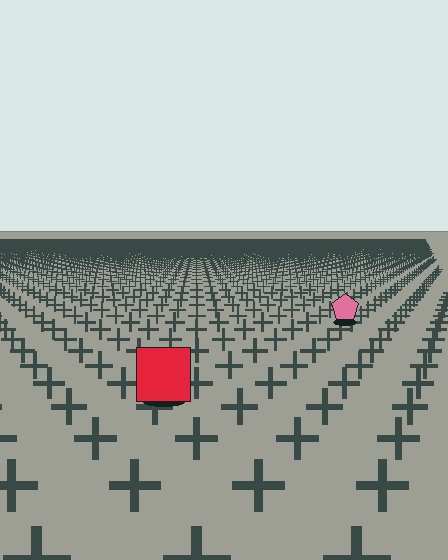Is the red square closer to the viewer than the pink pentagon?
Yes. The red square is closer — you can tell from the texture gradient: the ground texture is coarser near it.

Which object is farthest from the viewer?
The pink pentagon is farthest from the viewer. It appears smaller and the ground texture around it is denser.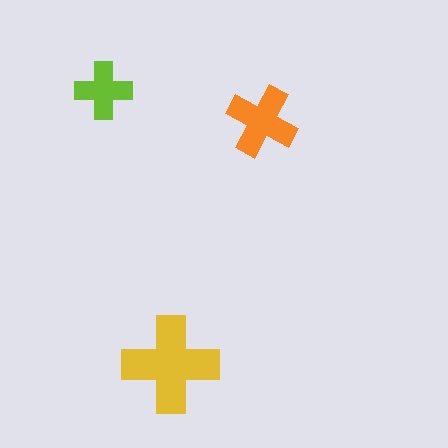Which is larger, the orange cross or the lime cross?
The orange one.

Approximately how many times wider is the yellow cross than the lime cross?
About 1.5 times wider.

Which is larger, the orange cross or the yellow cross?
The yellow one.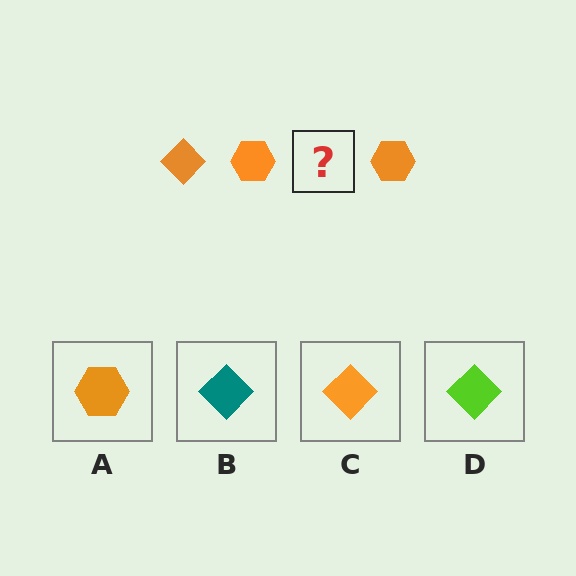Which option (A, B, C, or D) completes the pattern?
C.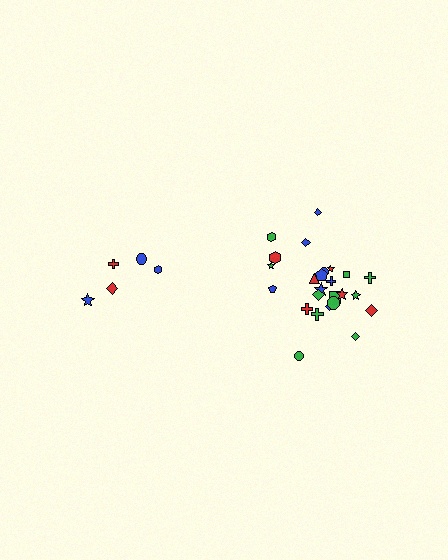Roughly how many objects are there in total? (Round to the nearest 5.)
Roughly 30 objects in total.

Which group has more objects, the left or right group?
The right group.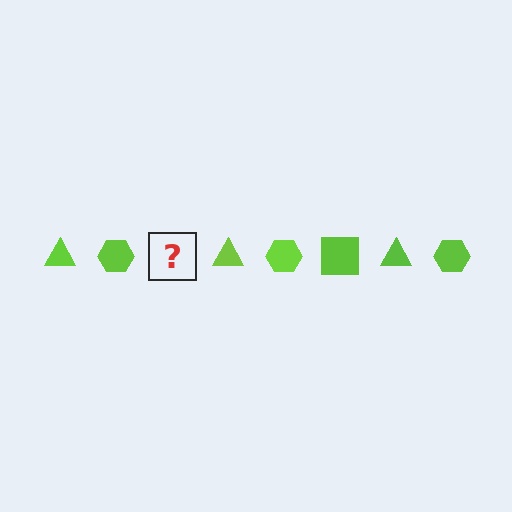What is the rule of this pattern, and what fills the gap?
The rule is that the pattern cycles through triangle, hexagon, square shapes in lime. The gap should be filled with a lime square.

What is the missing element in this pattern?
The missing element is a lime square.